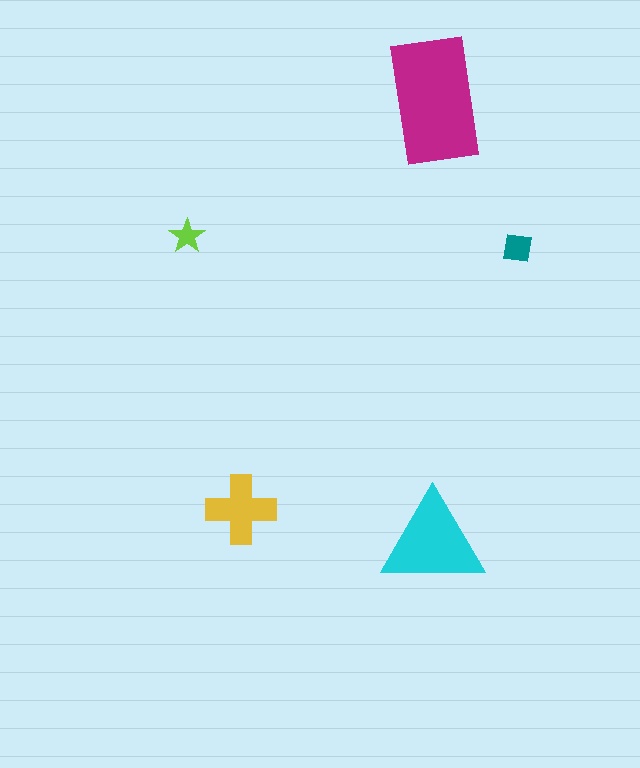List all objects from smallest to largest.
The lime star, the teal square, the yellow cross, the cyan triangle, the magenta rectangle.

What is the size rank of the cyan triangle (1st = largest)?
2nd.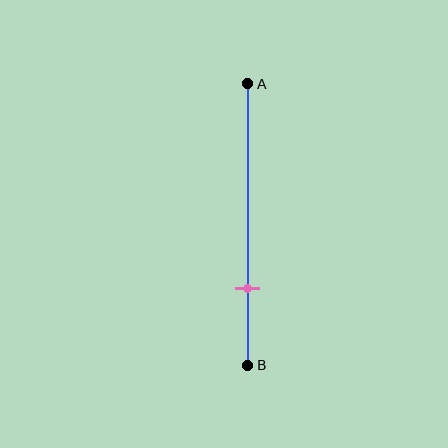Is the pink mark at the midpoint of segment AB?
No, the mark is at about 75% from A, not at the 50% midpoint.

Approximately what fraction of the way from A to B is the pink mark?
The pink mark is approximately 75% of the way from A to B.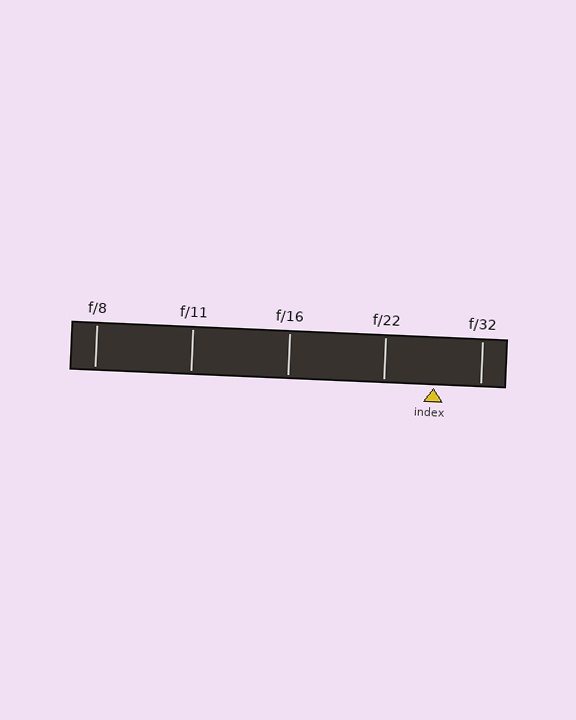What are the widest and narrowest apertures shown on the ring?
The widest aperture shown is f/8 and the narrowest is f/32.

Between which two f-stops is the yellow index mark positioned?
The index mark is between f/22 and f/32.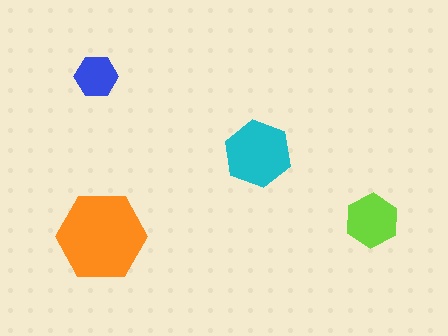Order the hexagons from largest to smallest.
the orange one, the cyan one, the lime one, the blue one.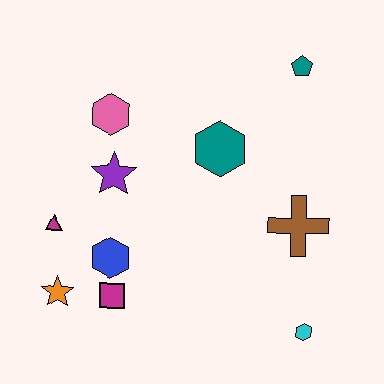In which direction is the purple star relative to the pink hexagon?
The purple star is below the pink hexagon.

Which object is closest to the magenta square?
The blue hexagon is closest to the magenta square.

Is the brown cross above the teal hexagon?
No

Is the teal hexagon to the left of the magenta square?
No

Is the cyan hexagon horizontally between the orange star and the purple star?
No